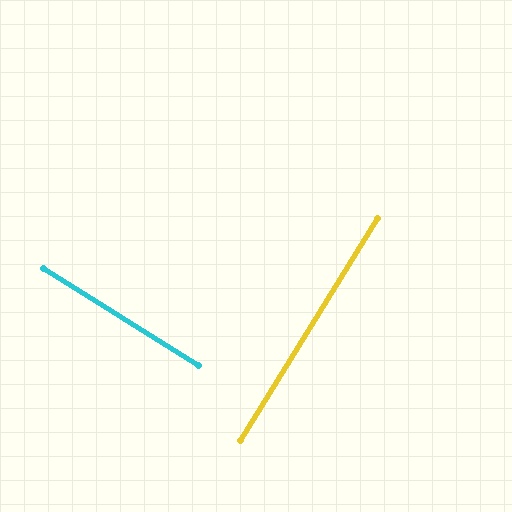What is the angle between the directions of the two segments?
Approximately 90 degrees.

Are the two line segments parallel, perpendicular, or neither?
Perpendicular — they meet at approximately 90°.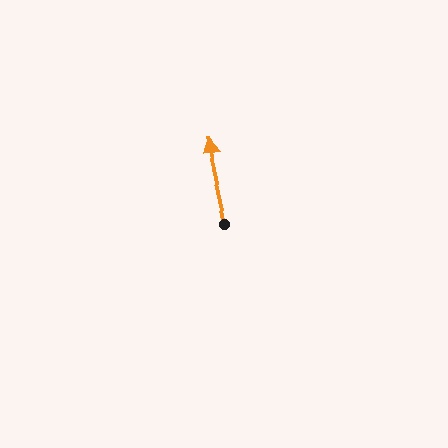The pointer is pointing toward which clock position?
Roughly 12 o'clock.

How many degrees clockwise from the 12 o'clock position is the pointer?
Approximately 348 degrees.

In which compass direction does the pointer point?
North.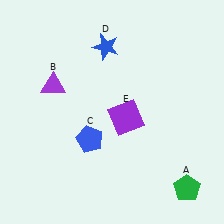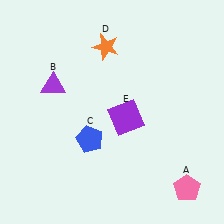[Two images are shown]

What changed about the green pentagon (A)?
In Image 1, A is green. In Image 2, it changed to pink.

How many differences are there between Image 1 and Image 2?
There are 2 differences between the two images.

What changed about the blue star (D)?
In Image 1, D is blue. In Image 2, it changed to orange.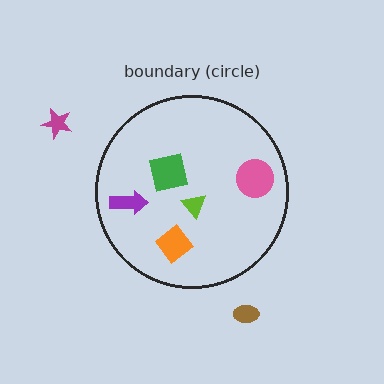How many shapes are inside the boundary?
5 inside, 2 outside.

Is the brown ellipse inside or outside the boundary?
Outside.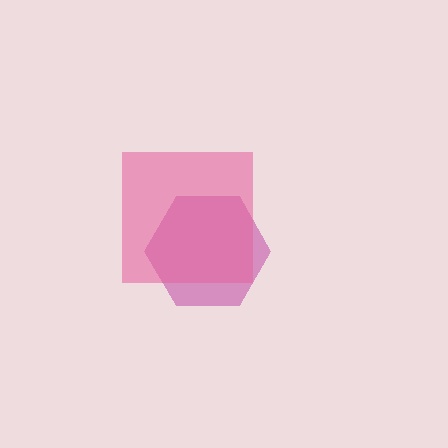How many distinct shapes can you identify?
There are 2 distinct shapes: a magenta hexagon, a pink square.